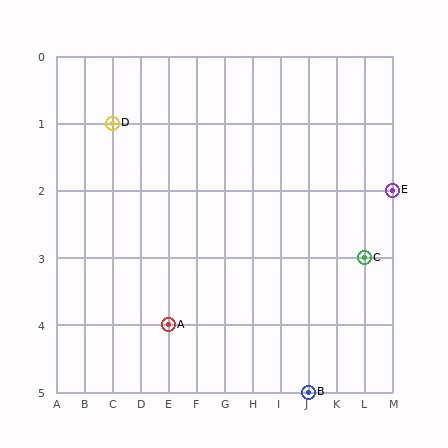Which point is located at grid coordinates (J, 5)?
Point B is at (J, 5).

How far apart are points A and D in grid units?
Points A and D are 2 columns and 3 rows apart (about 3.6 grid units diagonally).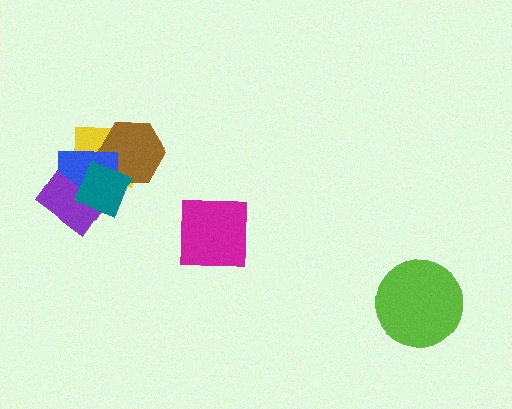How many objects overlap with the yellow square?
3 objects overlap with the yellow square.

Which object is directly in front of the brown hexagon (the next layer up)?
The blue square is directly in front of the brown hexagon.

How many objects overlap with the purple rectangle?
2 objects overlap with the purple rectangle.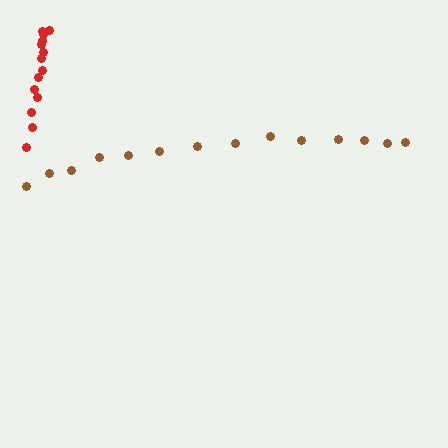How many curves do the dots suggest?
There are 2 distinct paths.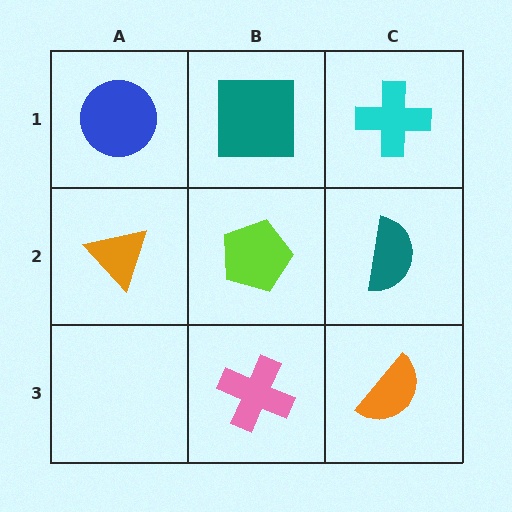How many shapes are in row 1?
3 shapes.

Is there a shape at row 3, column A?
No, that cell is empty.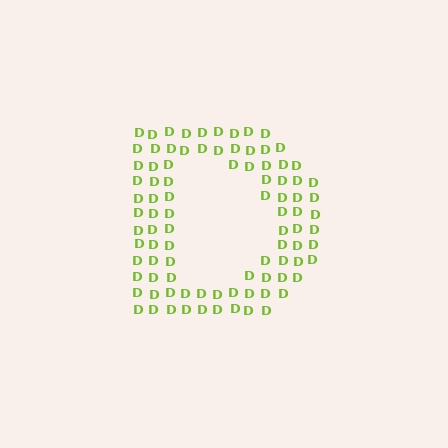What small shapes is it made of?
It is made of small letter D's.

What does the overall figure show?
The overall figure shows the letter D.